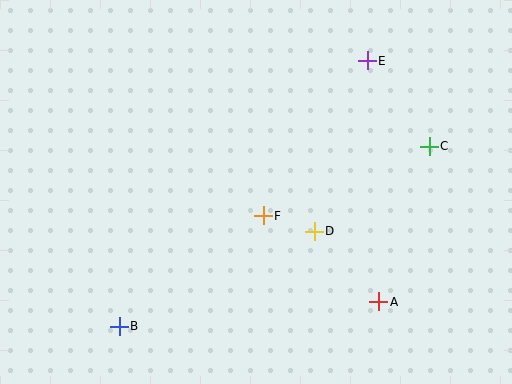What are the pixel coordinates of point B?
Point B is at (119, 326).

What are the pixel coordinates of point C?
Point C is at (429, 146).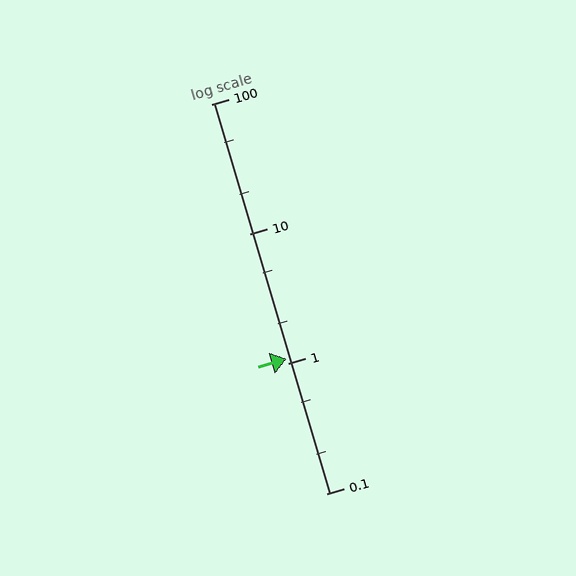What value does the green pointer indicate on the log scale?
The pointer indicates approximately 1.1.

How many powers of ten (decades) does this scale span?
The scale spans 3 decades, from 0.1 to 100.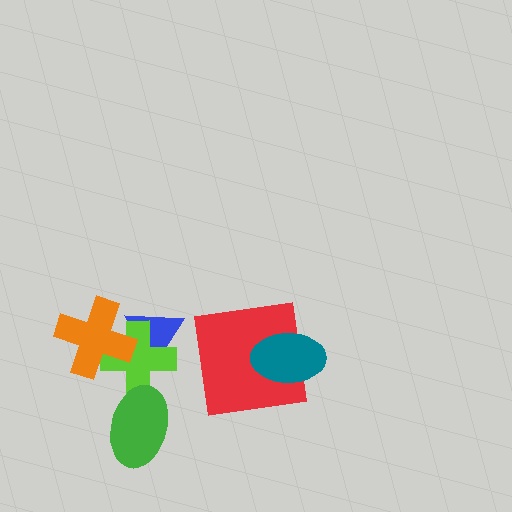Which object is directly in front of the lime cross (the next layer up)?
The green ellipse is directly in front of the lime cross.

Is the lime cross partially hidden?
Yes, it is partially covered by another shape.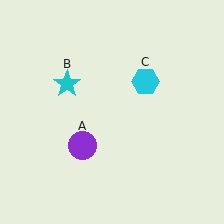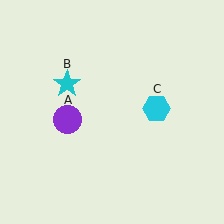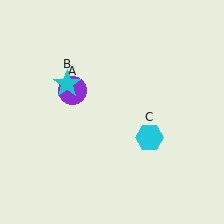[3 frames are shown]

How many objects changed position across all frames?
2 objects changed position: purple circle (object A), cyan hexagon (object C).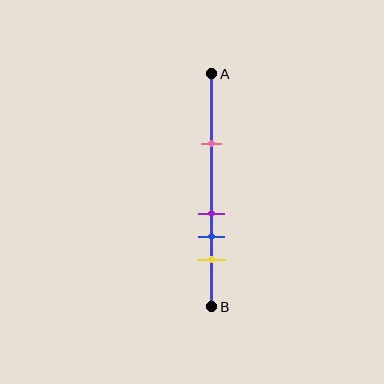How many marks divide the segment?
There are 4 marks dividing the segment.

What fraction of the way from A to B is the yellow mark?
The yellow mark is approximately 80% (0.8) of the way from A to B.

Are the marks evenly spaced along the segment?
No, the marks are not evenly spaced.